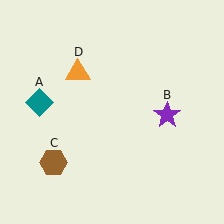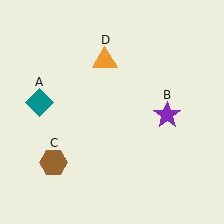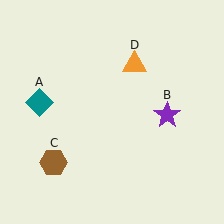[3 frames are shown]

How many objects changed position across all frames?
1 object changed position: orange triangle (object D).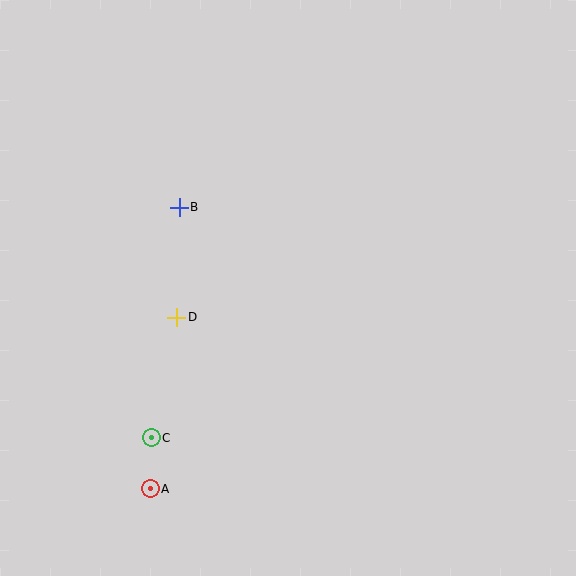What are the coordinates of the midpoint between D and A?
The midpoint between D and A is at (163, 403).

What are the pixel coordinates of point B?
Point B is at (179, 207).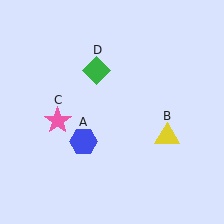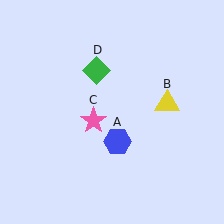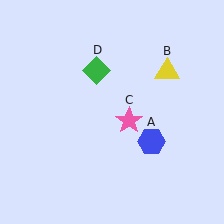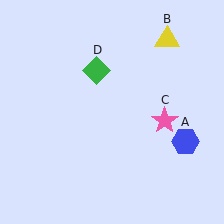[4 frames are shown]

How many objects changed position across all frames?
3 objects changed position: blue hexagon (object A), yellow triangle (object B), pink star (object C).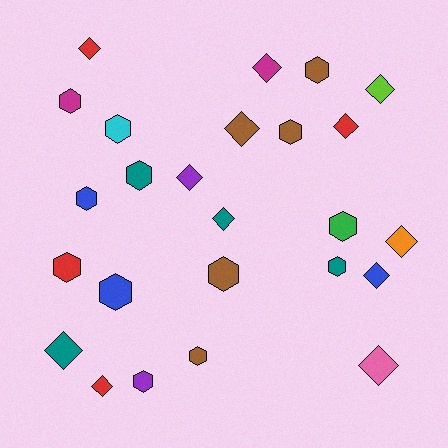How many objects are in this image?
There are 25 objects.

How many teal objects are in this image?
There are 4 teal objects.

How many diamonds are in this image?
There are 12 diamonds.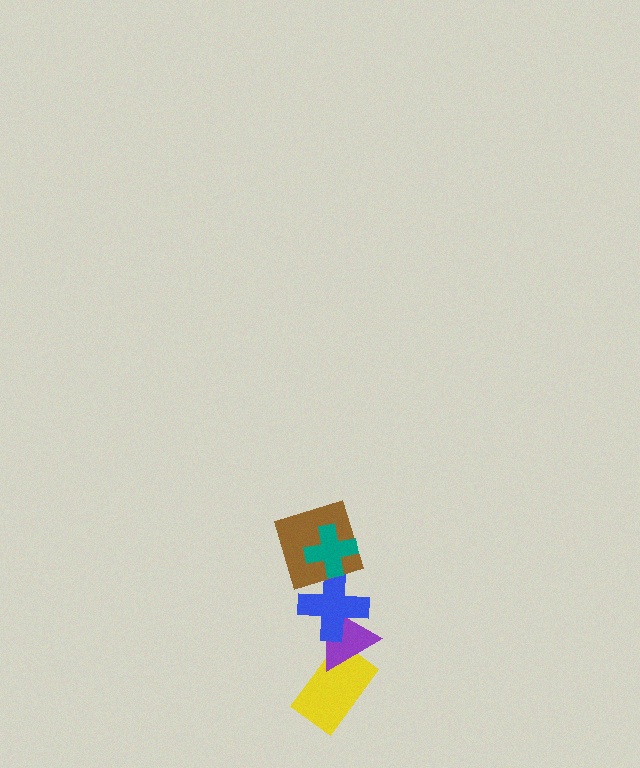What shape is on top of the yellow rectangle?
The purple triangle is on top of the yellow rectangle.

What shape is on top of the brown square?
The teal cross is on top of the brown square.